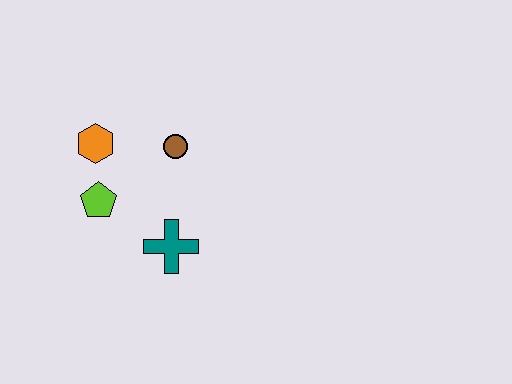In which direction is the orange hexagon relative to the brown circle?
The orange hexagon is to the left of the brown circle.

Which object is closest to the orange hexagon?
The lime pentagon is closest to the orange hexagon.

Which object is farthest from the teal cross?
The orange hexagon is farthest from the teal cross.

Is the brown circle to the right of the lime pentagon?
Yes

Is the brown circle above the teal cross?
Yes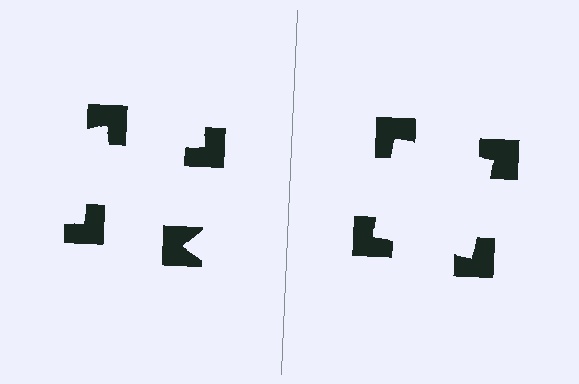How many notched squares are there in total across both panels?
8 — 4 on each side.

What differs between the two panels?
The notched squares are positioned identically on both sides; only the wedge orientations differ. On the right they align to a square; on the left they are misaligned.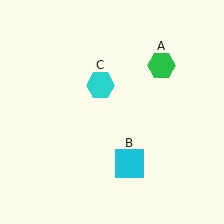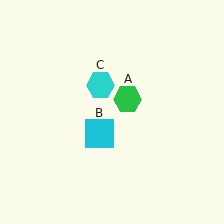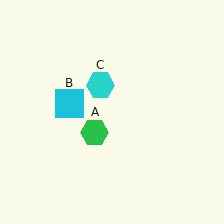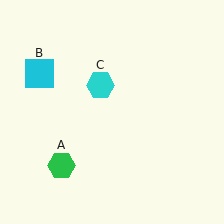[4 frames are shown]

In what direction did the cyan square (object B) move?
The cyan square (object B) moved up and to the left.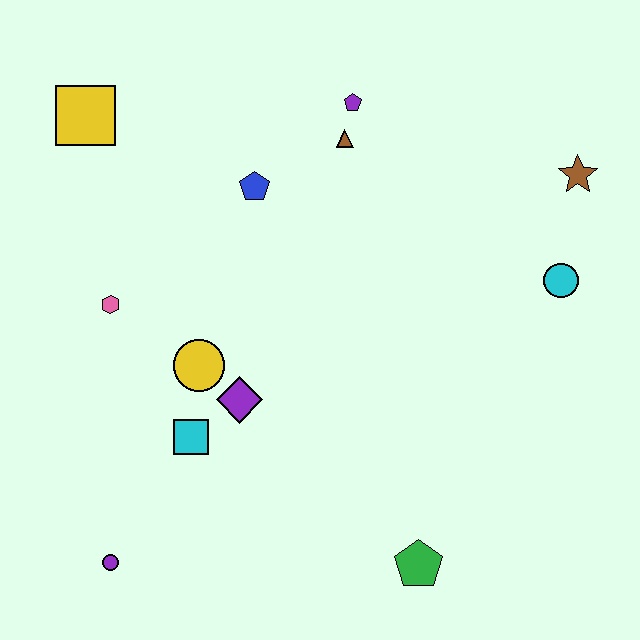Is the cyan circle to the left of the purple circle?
No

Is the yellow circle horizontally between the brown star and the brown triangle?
No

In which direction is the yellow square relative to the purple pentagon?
The yellow square is to the left of the purple pentagon.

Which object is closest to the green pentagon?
The purple diamond is closest to the green pentagon.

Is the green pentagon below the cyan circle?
Yes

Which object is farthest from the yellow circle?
The brown star is farthest from the yellow circle.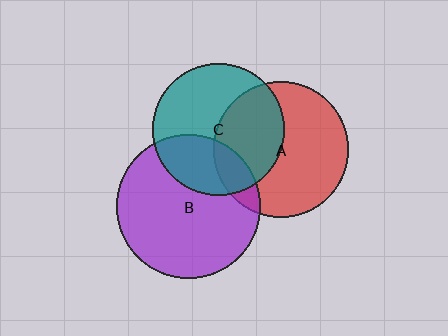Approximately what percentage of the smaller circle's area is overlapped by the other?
Approximately 40%.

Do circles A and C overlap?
Yes.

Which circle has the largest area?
Circle B (purple).